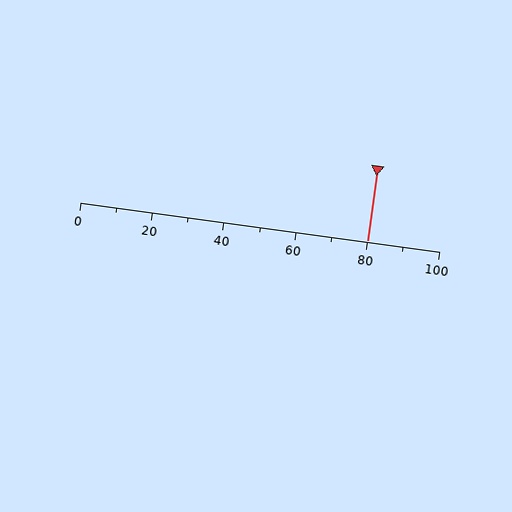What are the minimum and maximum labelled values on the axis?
The axis runs from 0 to 100.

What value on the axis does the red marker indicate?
The marker indicates approximately 80.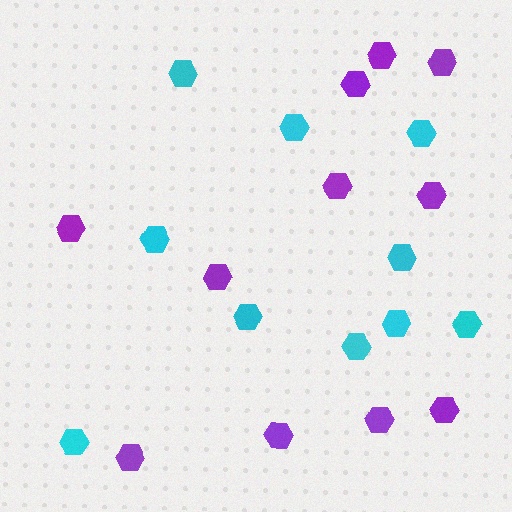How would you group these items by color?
There are 2 groups: one group of purple hexagons (11) and one group of cyan hexagons (10).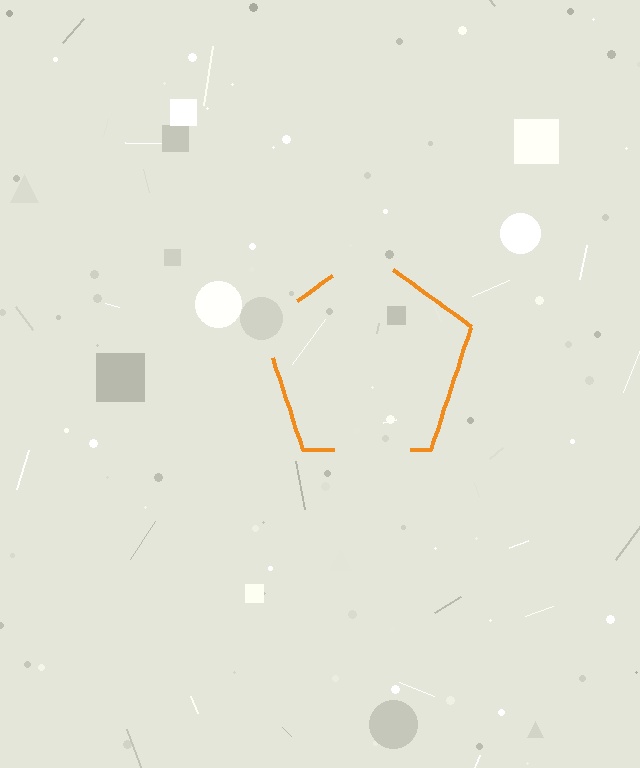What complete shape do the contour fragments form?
The contour fragments form a pentagon.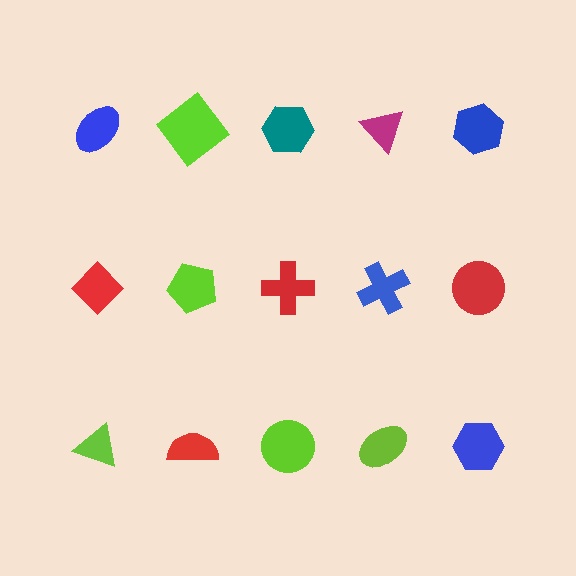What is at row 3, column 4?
A lime ellipse.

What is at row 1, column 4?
A magenta triangle.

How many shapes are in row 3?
5 shapes.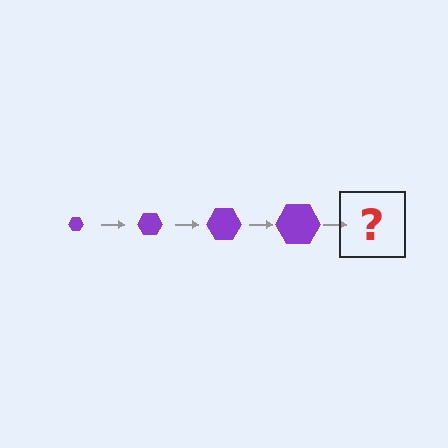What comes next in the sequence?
The next element should be a purple hexagon, larger than the previous one.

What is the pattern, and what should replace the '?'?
The pattern is that the hexagon gets progressively larger each step. The '?' should be a purple hexagon, larger than the previous one.